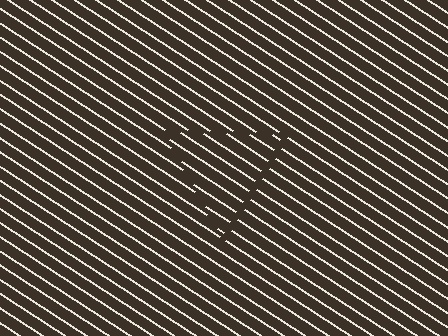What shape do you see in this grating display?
An illusory triangle. The interior of the shape contains the same grating, shifted by half a period — the contour is defined by the phase discontinuity where line-ends from the inner and outer gratings abut.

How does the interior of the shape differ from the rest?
The interior of the shape contains the same grating, shifted by half a period — the contour is defined by the phase discontinuity where line-ends from the inner and outer gratings abut.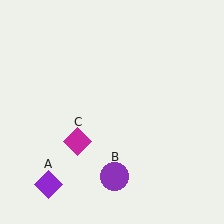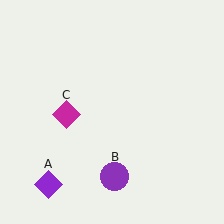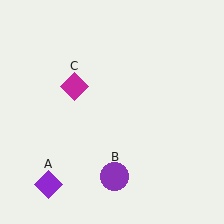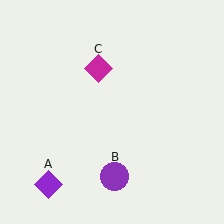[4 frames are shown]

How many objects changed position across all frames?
1 object changed position: magenta diamond (object C).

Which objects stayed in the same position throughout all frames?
Purple diamond (object A) and purple circle (object B) remained stationary.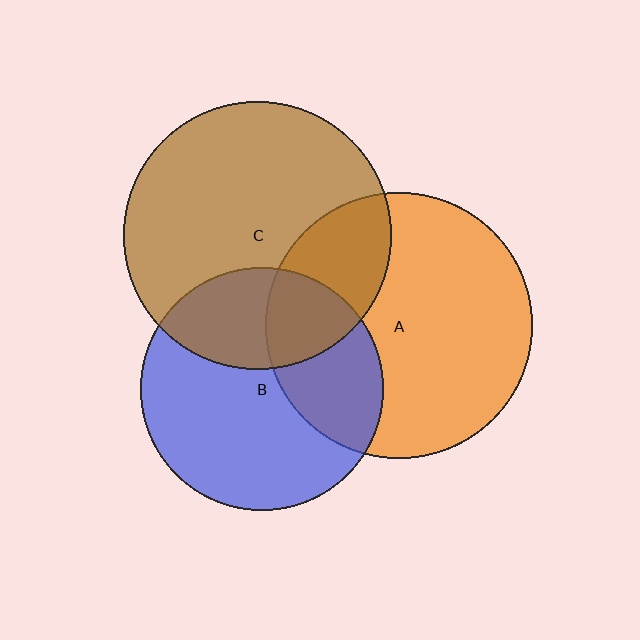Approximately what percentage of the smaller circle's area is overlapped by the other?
Approximately 30%.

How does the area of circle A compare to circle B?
Approximately 1.2 times.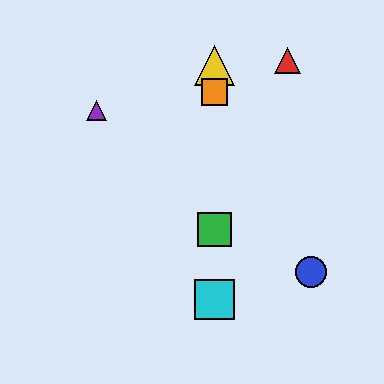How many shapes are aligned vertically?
4 shapes (the green square, the yellow triangle, the orange square, the cyan square) are aligned vertically.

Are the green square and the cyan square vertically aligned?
Yes, both are at x≈214.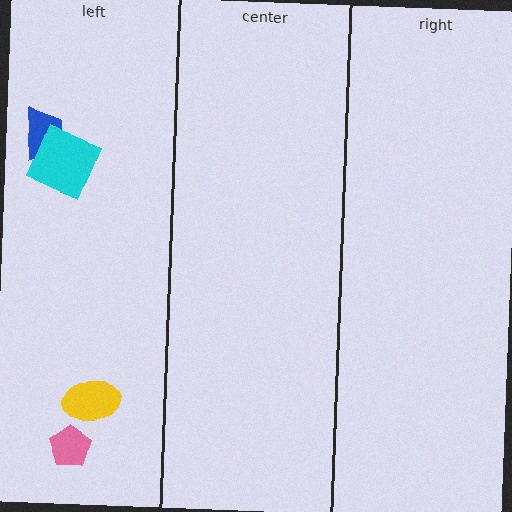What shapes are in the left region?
The pink pentagon, the blue trapezoid, the yellow ellipse, the cyan square.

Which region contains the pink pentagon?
The left region.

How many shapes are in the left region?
4.